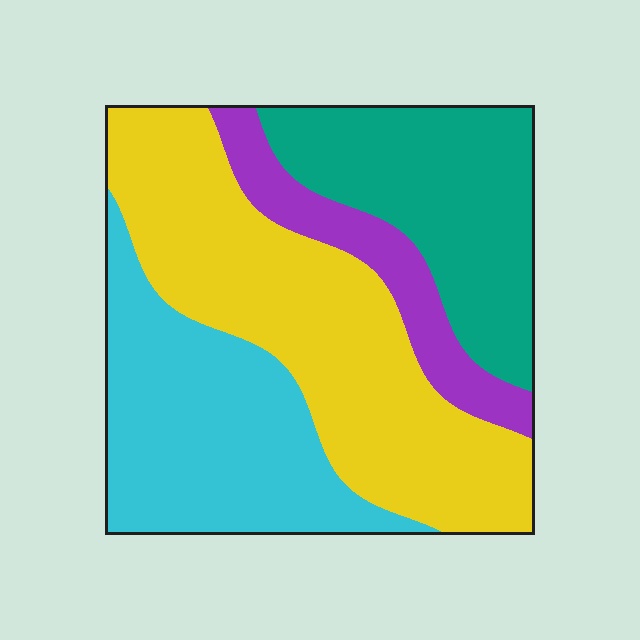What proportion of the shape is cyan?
Cyan covers around 25% of the shape.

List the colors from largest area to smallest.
From largest to smallest: yellow, cyan, teal, purple.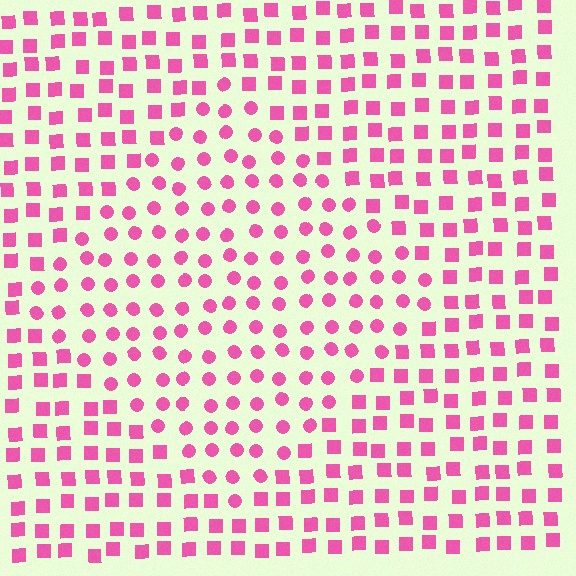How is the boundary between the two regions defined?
The boundary is defined by a change in element shape: circles inside vs. squares outside. All elements share the same color and spacing.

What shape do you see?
I see a diamond.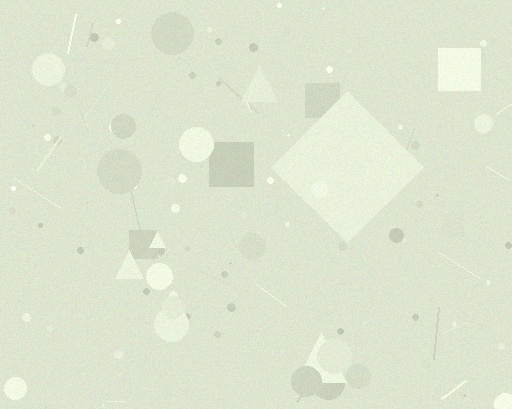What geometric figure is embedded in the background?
A diamond is embedded in the background.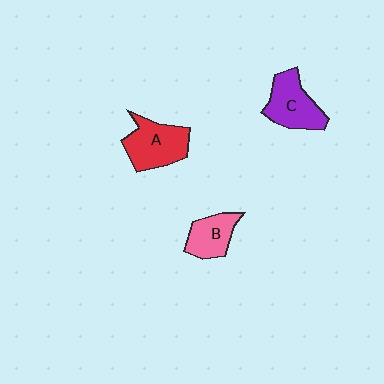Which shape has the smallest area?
Shape B (pink).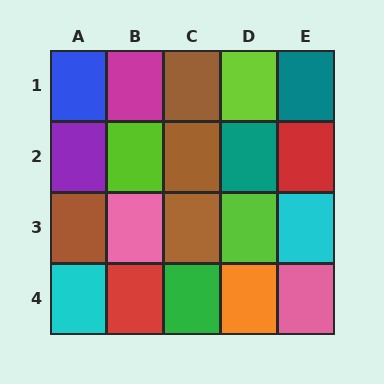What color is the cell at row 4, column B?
Red.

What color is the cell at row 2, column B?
Lime.